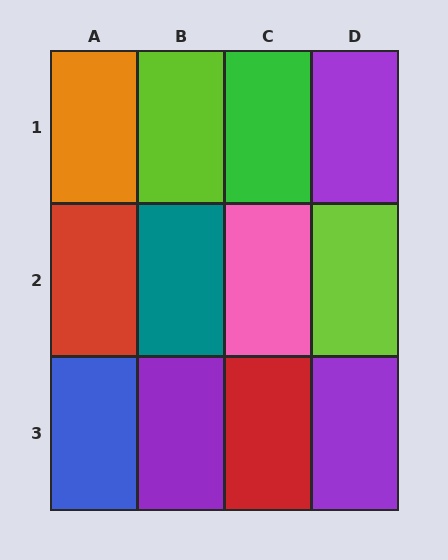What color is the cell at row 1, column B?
Lime.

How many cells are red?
2 cells are red.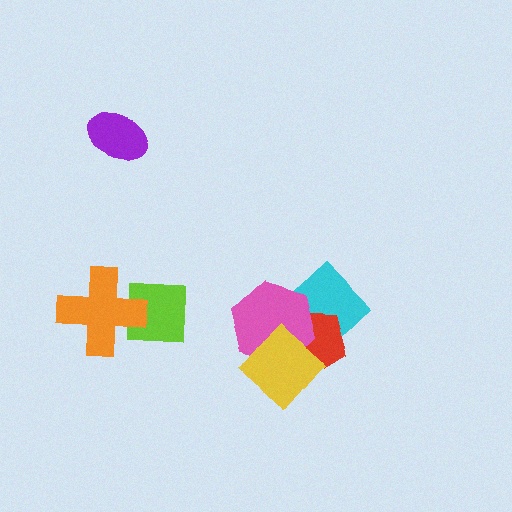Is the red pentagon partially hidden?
Yes, it is partially covered by another shape.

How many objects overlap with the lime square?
1 object overlaps with the lime square.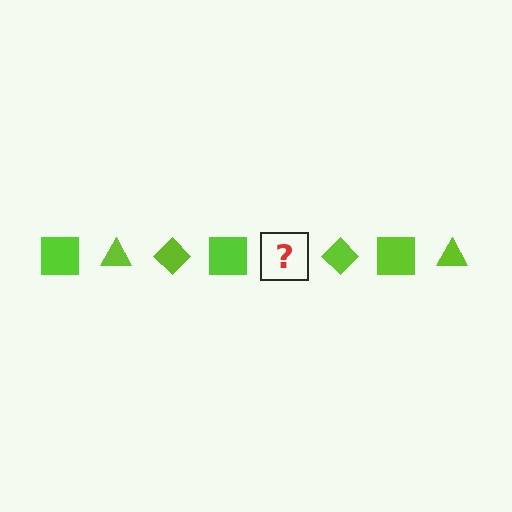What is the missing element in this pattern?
The missing element is a lime triangle.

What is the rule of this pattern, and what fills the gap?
The rule is that the pattern cycles through square, triangle, diamond shapes in lime. The gap should be filled with a lime triangle.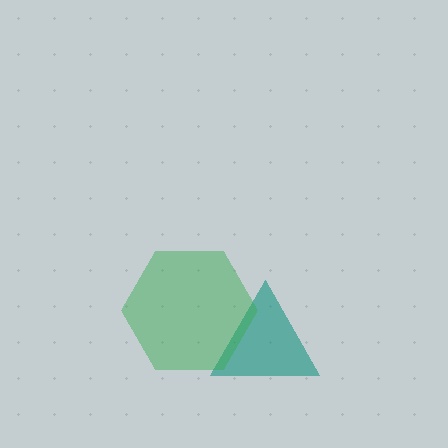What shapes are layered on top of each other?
The layered shapes are: a teal triangle, a green hexagon.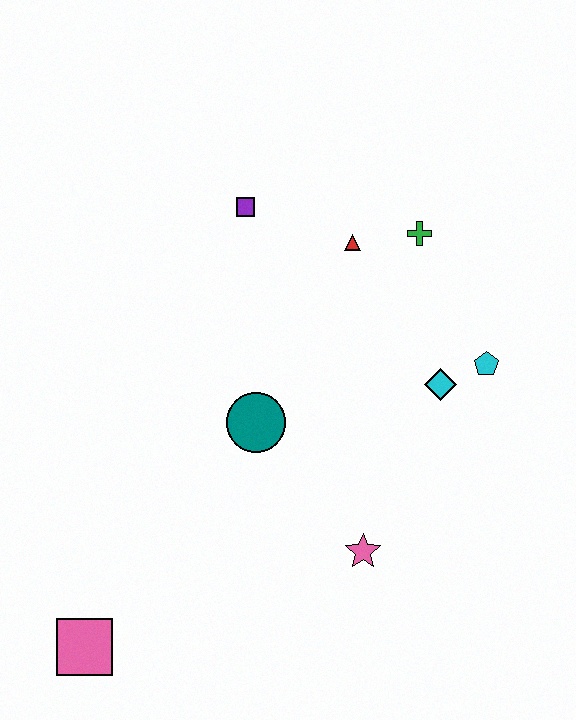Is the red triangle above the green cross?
No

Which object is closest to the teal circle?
The pink star is closest to the teal circle.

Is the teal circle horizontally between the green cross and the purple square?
Yes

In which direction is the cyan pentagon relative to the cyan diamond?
The cyan pentagon is to the right of the cyan diamond.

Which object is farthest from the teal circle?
The pink square is farthest from the teal circle.